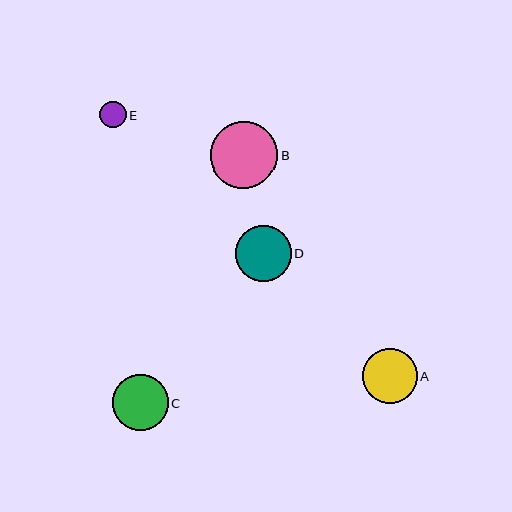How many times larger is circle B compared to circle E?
Circle B is approximately 2.5 times the size of circle E.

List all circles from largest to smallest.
From largest to smallest: B, D, C, A, E.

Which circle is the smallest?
Circle E is the smallest with a size of approximately 27 pixels.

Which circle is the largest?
Circle B is the largest with a size of approximately 68 pixels.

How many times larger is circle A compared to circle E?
Circle A is approximately 2.1 times the size of circle E.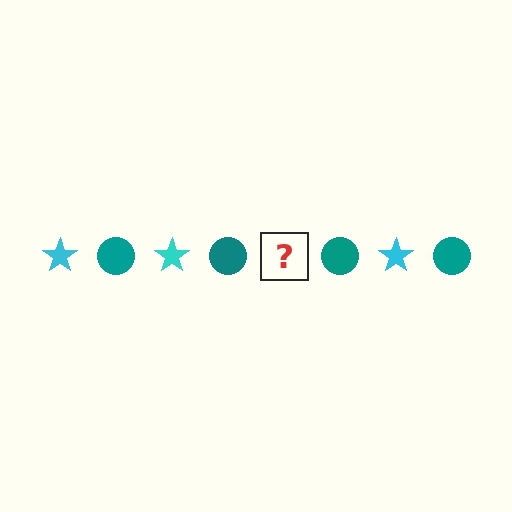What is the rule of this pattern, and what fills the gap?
The rule is that the pattern alternates between cyan star and teal circle. The gap should be filled with a cyan star.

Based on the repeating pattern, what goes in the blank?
The blank should be a cyan star.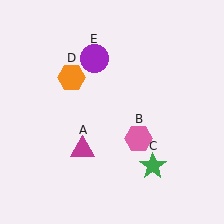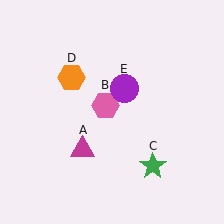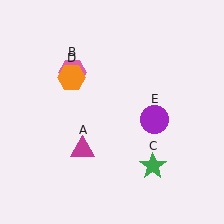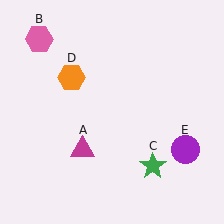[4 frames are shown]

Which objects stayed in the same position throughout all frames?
Magenta triangle (object A) and green star (object C) and orange hexagon (object D) remained stationary.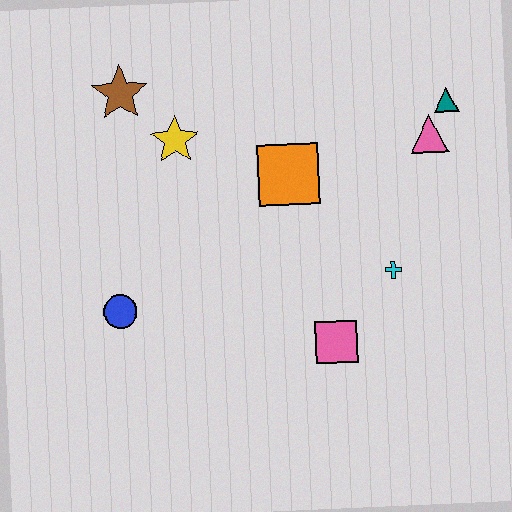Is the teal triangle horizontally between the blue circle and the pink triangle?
No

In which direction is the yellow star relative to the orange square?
The yellow star is to the left of the orange square.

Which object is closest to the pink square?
The cyan cross is closest to the pink square.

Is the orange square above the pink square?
Yes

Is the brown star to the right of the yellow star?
No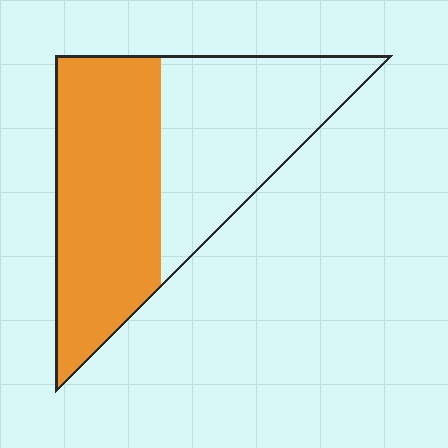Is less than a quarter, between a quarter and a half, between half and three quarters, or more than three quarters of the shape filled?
Between half and three quarters.